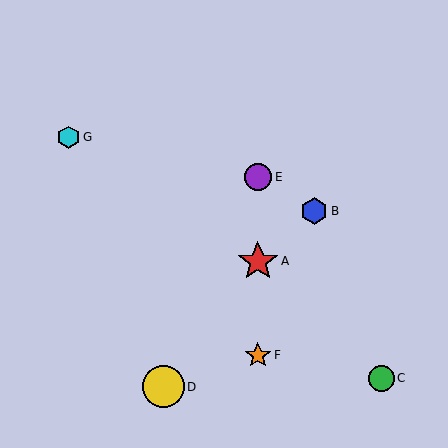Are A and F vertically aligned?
Yes, both are at x≈258.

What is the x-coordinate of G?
Object G is at x≈69.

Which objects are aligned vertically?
Objects A, E, F are aligned vertically.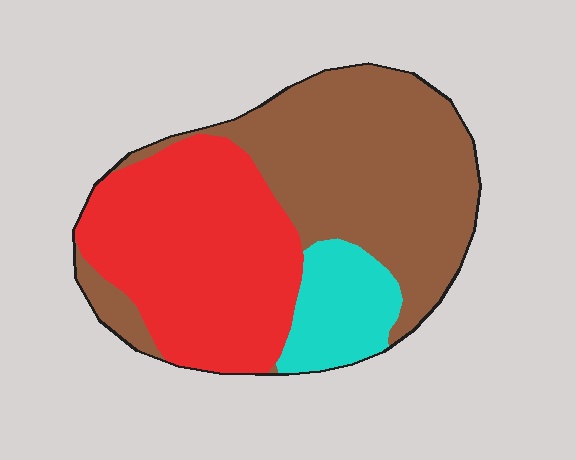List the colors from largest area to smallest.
From largest to smallest: brown, red, cyan.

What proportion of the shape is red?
Red takes up about two fifths (2/5) of the shape.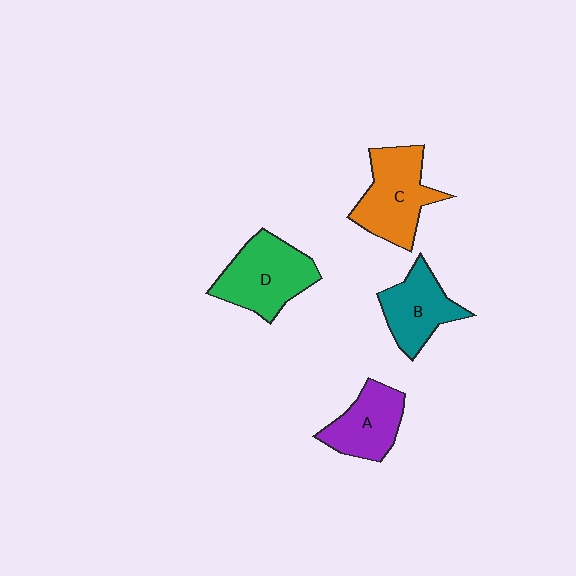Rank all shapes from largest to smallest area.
From largest to smallest: D (green), C (orange), B (teal), A (purple).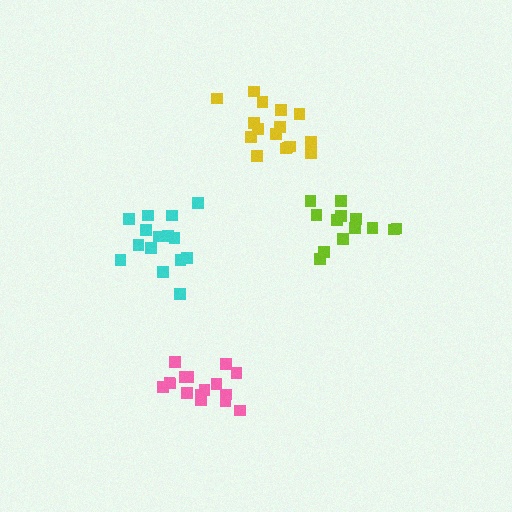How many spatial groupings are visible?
There are 4 spatial groupings.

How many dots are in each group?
Group 1: 16 dots, Group 2: 16 dots, Group 3: 13 dots, Group 4: 15 dots (60 total).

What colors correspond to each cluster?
The clusters are colored: yellow, pink, lime, cyan.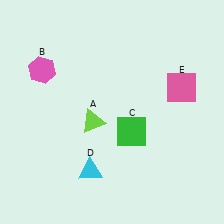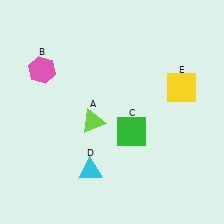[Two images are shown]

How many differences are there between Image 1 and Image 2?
There is 1 difference between the two images.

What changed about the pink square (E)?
In Image 1, E is pink. In Image 2, it changed to yellow.